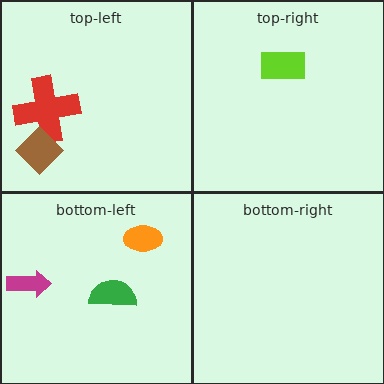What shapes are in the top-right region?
The lime rectangle.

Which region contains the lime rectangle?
The top-right region.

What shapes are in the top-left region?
The red cross, the brown diamond.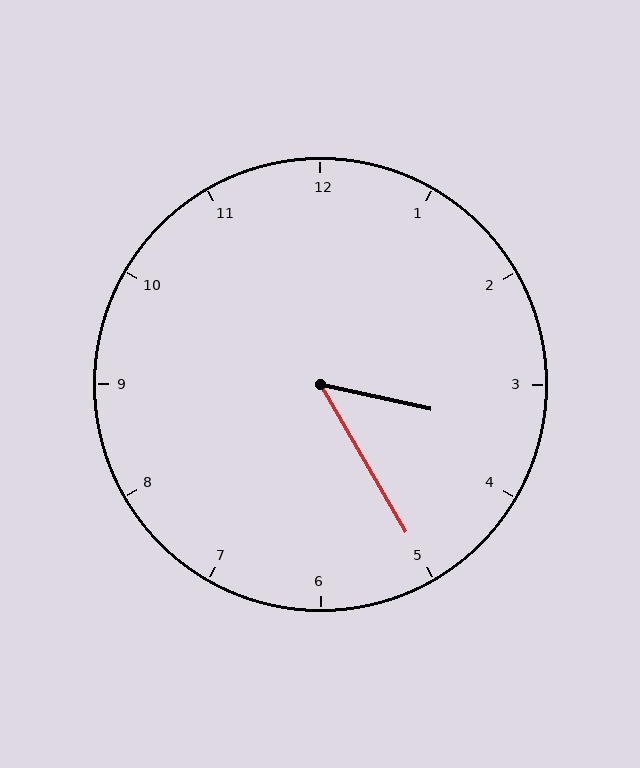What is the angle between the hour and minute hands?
Approximately 48 degrees.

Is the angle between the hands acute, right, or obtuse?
It is acute.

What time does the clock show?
3:25.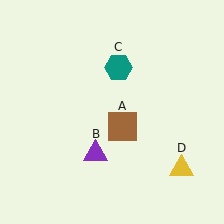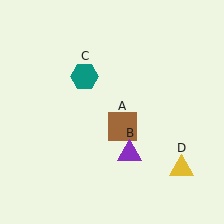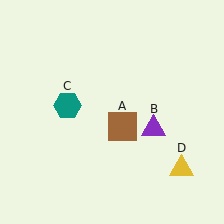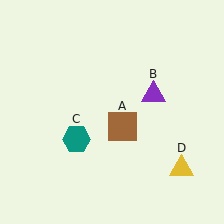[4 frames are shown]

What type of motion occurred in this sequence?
The purple triangle (object B), teal hexagon (object C) rotated counterclockwise around the center of the scene.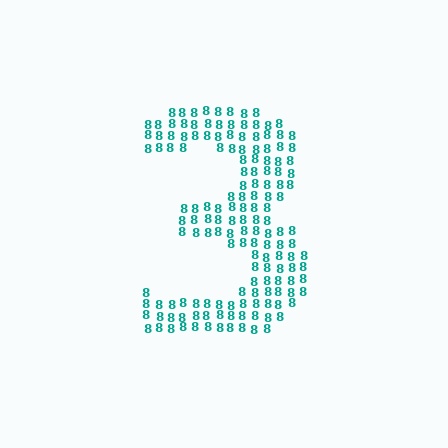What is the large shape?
The large shape is the digit 3.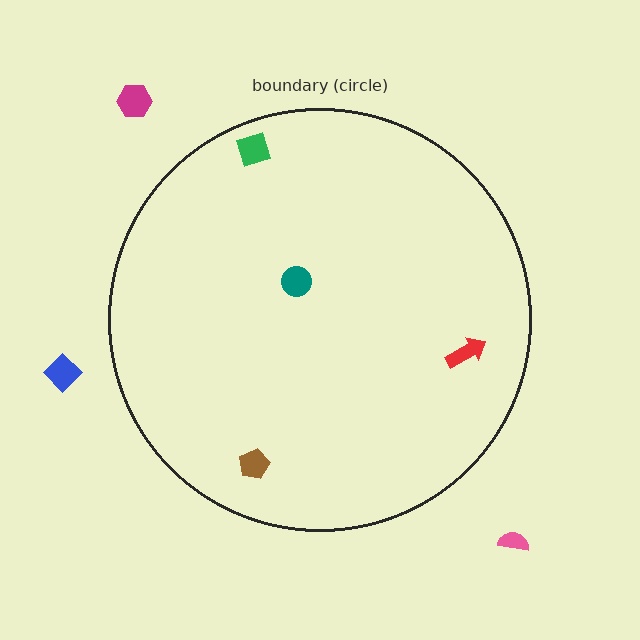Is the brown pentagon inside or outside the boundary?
Inside.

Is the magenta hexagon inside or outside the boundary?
Outside.